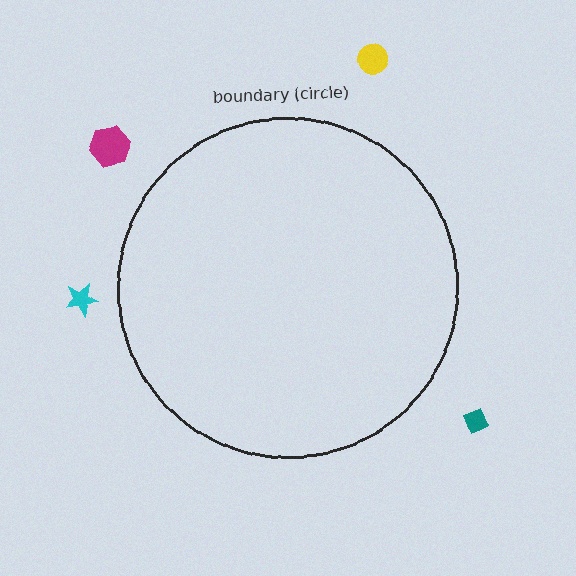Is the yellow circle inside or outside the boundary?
Outside.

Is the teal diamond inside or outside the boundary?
Outside.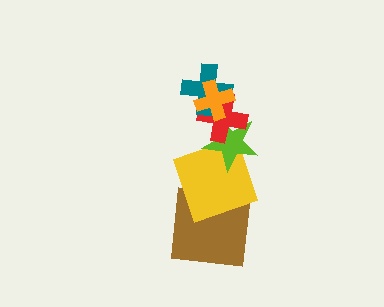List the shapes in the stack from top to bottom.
From top to bottom: the orange cross, the teal cross, the red cross, the lime star, the yellow square, the brown square.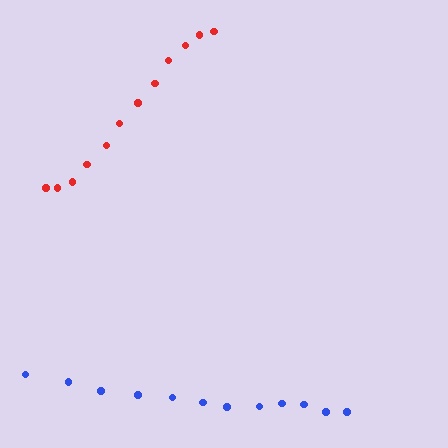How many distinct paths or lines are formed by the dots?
There are 2 distinct paths.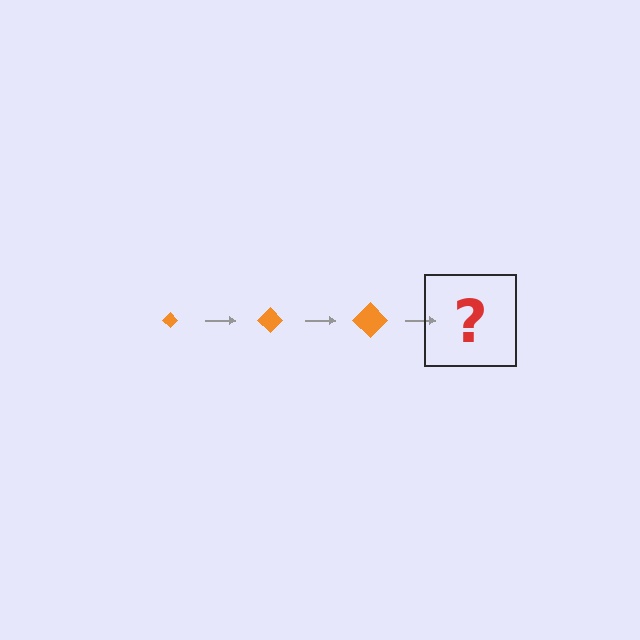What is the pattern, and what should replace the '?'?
The pattern is that the diamond gets progressively larger each step. The '?' should be an orange diamond, larger than the previous one.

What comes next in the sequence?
The next element should be an orange diamond, larger than the previous one.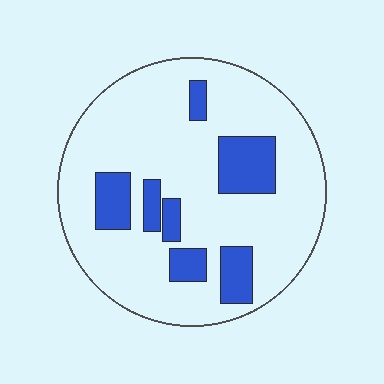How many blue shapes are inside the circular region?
7.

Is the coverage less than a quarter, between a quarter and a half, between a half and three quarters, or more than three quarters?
Less than a quarter.